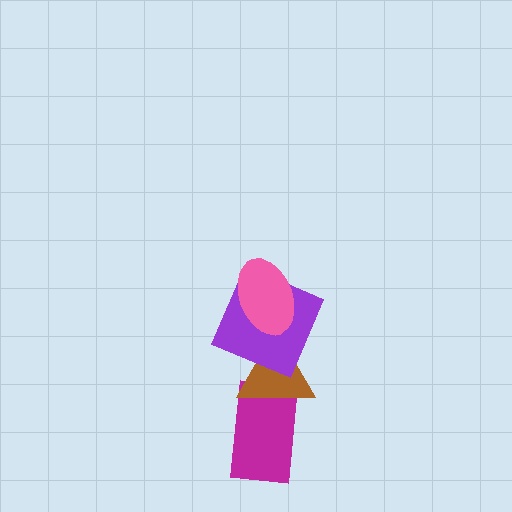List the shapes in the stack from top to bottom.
From top to bottom: the pink ellipse, the purple square, the brown triangle, the magenta rectangle.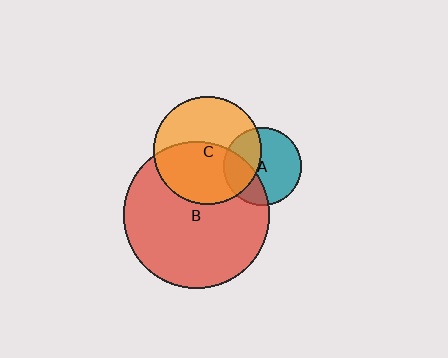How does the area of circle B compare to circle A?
Approximately 3.6 times.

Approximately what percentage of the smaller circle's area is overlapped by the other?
Approximately 50%.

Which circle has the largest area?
Circle B (red).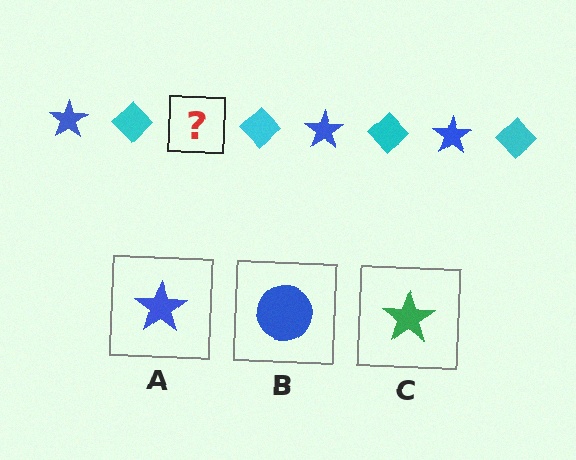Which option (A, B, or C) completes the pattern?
A.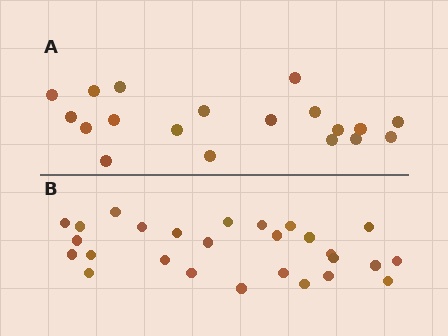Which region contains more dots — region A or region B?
Region B (the bottom region) has more dots.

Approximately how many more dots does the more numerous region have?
Region B has roughly 8 or so more dots than region A.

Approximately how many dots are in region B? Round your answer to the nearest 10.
About 30 dots. (The exact count is 27, which rounds to 30.)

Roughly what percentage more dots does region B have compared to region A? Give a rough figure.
About 40% more.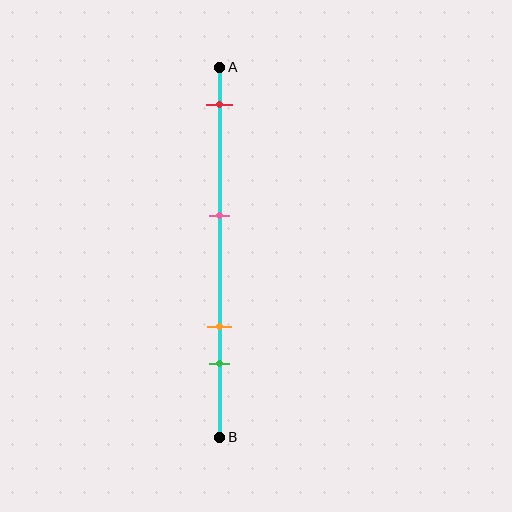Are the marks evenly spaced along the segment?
No, the marks are not evenly spaced.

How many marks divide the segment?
There are 4 marks dividing the segment.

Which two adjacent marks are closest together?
The orange and green marks are the closest adjacent pair.